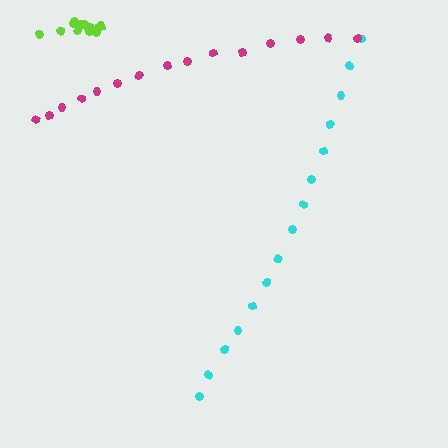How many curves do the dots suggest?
There are 3 distinct paths.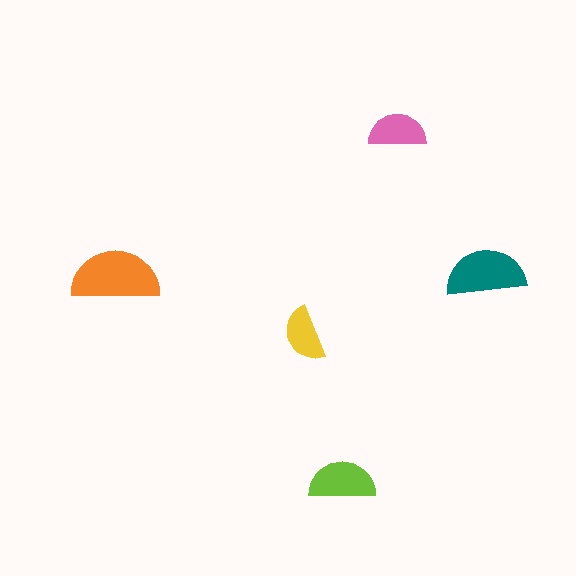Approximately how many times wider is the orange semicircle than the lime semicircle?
About 1.5 times wider.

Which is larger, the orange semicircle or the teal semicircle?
The orange one.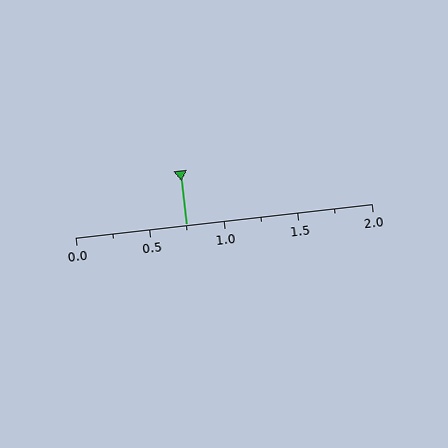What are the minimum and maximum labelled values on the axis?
The axis runs from 0.0 to 2.0.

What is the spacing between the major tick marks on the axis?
The major ticks are spaced 0.5 apart.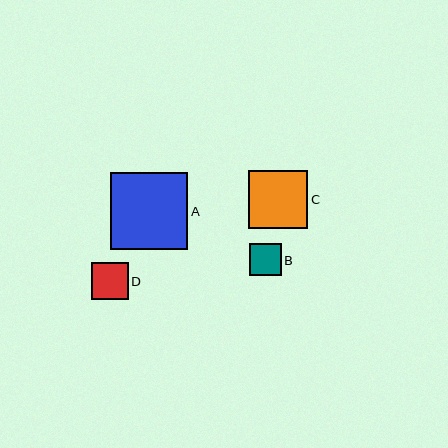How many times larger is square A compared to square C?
Square A is approximately 1.3 times the size of square C.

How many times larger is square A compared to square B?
Square A is approximately 2.4 times the size of square B.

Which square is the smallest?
Square B is the smallest with a size of approximately 32 pixels.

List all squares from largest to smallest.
From largest to smallest: A, C, D, B.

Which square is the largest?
Square A is the largest with a size of approximately 77 pixels.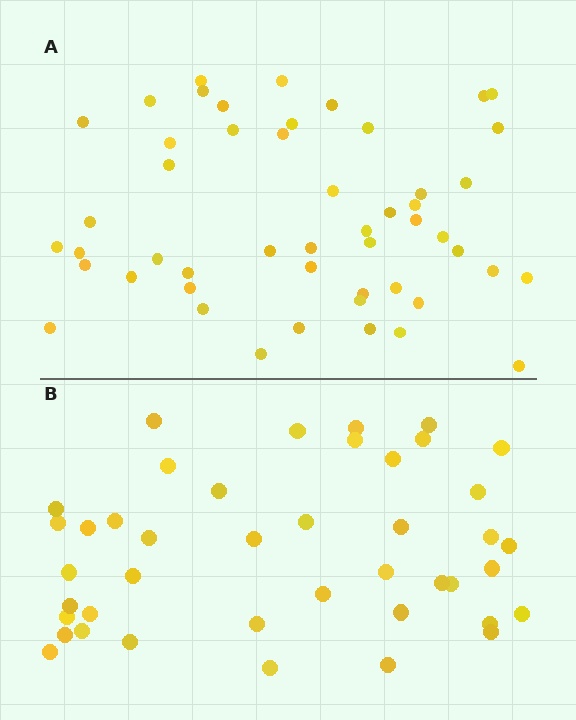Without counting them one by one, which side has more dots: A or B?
Region A (the top region) has more dots.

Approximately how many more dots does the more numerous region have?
Region A has roughly 8 or so more dots than region B.